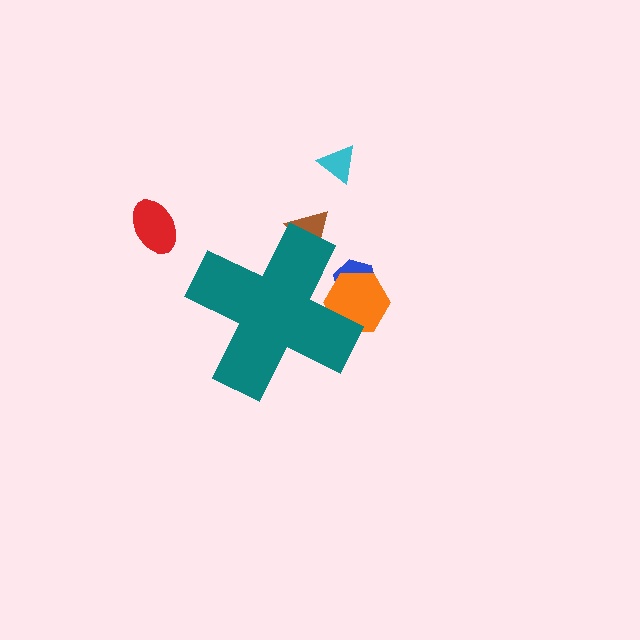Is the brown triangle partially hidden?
Yes, the brown triangle is partially hidden behind the teal cross.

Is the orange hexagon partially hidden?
Yes, the orange hexagon is partially hidden behind the teal cross.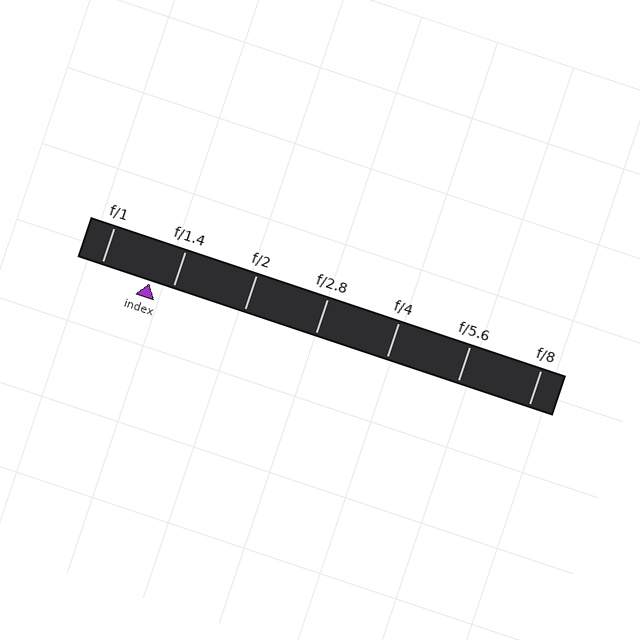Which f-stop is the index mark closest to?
The index mark is closest to f/1.4.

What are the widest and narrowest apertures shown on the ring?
The widest aperture shown is f/1 and the narrowest is f/8.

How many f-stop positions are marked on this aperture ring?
There are 7 f-stop positions marked.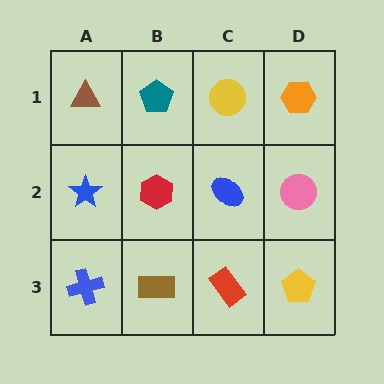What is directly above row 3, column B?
A red hexagon.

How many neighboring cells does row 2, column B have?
4.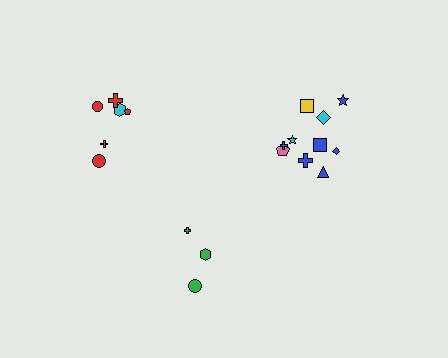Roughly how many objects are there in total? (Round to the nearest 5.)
Roughly 20 objects in total.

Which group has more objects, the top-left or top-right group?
The top-right group.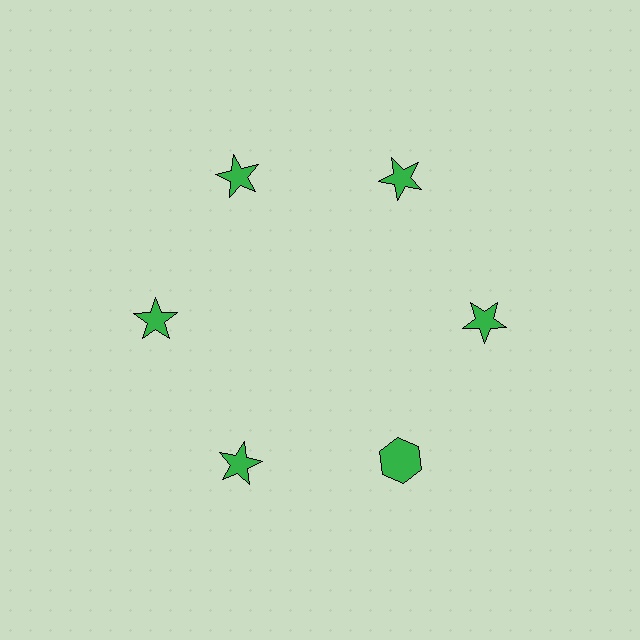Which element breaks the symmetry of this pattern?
The green hexagon at roughly the 5 o'clock position breaks the symmetry. All other shapes are green stars.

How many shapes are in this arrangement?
There are 6 shapes arranged in a ring pattern.